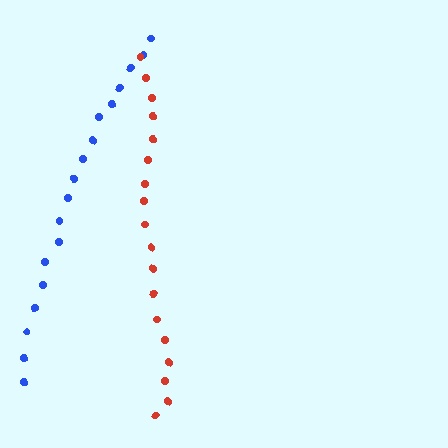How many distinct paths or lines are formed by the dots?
There are 2 distinct paths.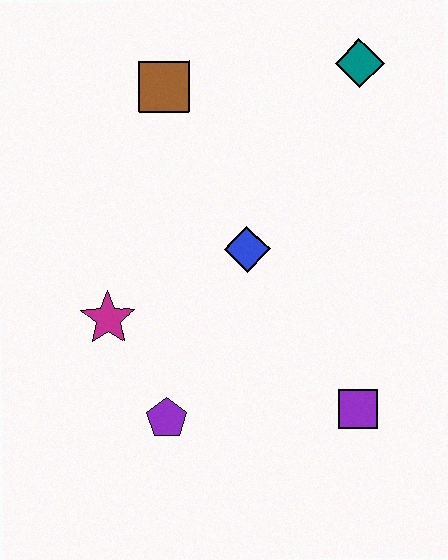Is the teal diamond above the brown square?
Yes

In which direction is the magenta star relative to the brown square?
The magenta star is below the brown square.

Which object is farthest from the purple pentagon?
The teal diamond is farthest from the purple pentagon.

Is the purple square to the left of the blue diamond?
No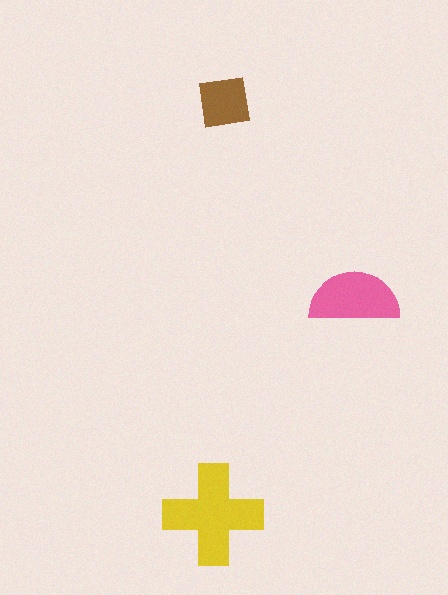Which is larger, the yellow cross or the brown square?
The yellow cross.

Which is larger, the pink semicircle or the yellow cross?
The yellow cross.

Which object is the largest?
The yellow cross.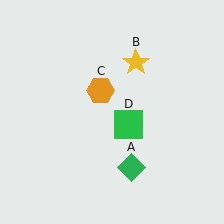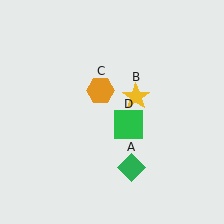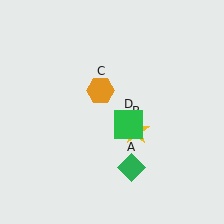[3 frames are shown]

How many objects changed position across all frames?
1 object changed position: yellow star (object B).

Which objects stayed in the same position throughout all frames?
Green diamond (object A) and orange hexagon (object C) and green square (object D) remained stationary.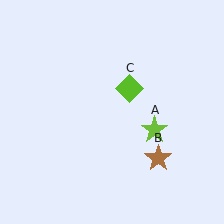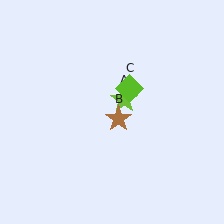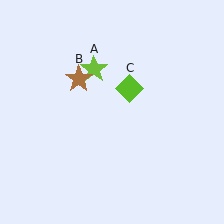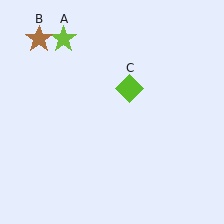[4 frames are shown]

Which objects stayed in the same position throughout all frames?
Lime diamond (object C) remained stationary.